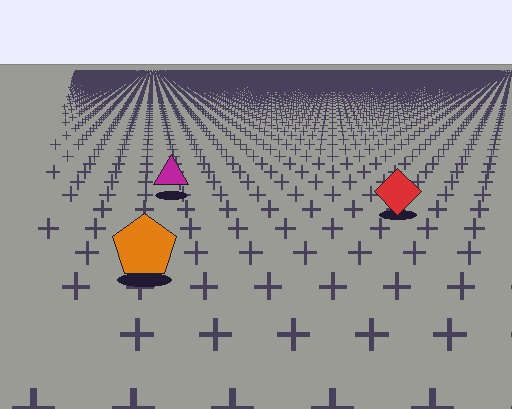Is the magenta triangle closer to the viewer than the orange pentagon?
No. The orange pentagon is closer — you can tell from the texture gradient: the ground texture is coarser near it.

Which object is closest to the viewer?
The orange pentagon is closest. The texture marks near it are larger and more spread out.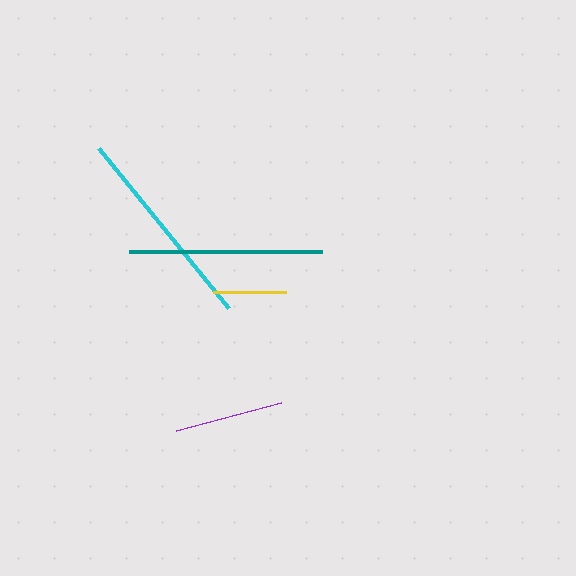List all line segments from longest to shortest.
From longest to shortest: cyan, teal, purple, yellow.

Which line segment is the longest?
The cyan line is the longest at approximately 206 pixels.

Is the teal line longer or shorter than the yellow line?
The teal line is longer than the yellow line.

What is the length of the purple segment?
The purple segment is approximately 108 pixels long.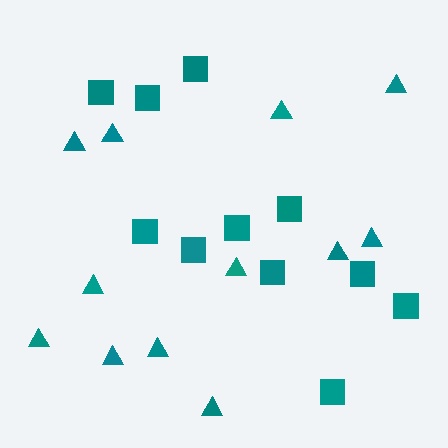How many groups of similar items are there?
There are 2 groups: one group of squares (11) and one group of triangles (12).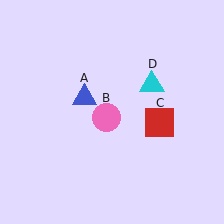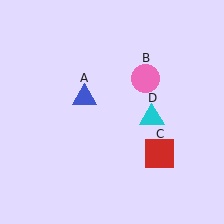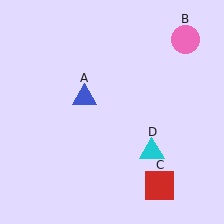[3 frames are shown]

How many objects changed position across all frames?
3 objects changed position: pink circle (object B), red square (object C), cyan triangle (object D).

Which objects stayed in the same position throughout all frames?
Blue triangle (object A) remained stationary.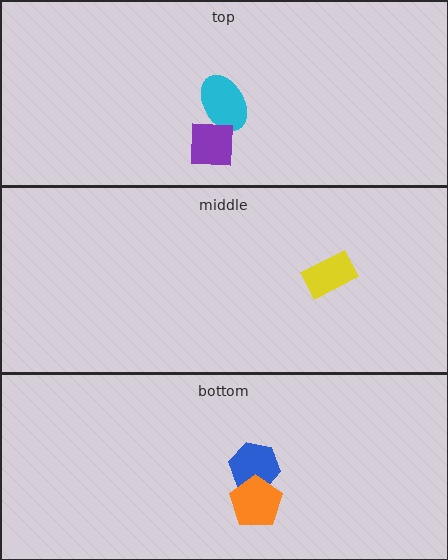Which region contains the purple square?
The top region.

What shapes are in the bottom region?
The blue hexagon, the orange pentagon.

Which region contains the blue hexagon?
The bottom region.